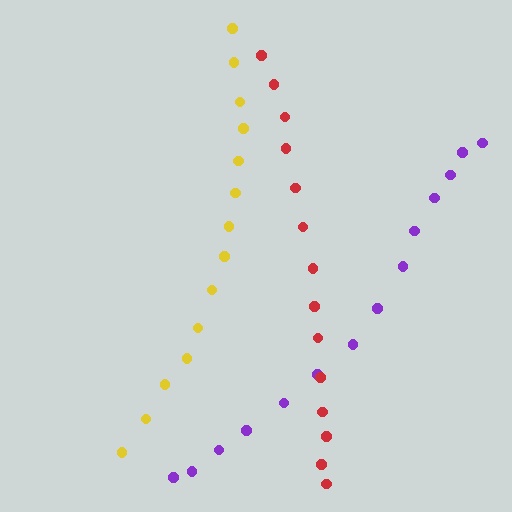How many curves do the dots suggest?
There are 3 distinct paths.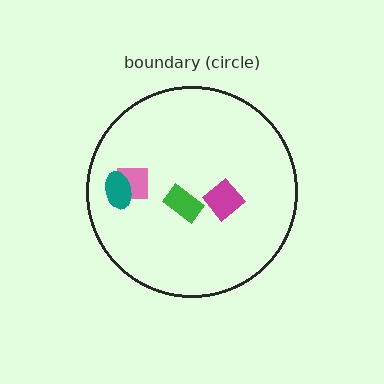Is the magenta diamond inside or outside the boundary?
Inside.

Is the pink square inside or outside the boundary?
Inside.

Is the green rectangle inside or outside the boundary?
Inside.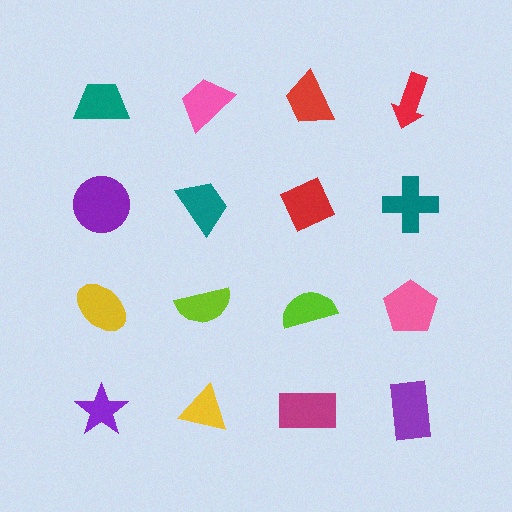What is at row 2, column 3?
A red diamond.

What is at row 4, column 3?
A magenta rectangle.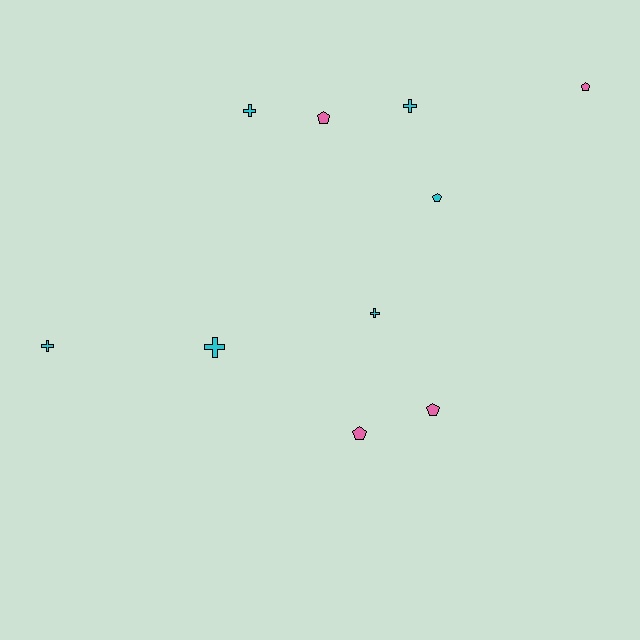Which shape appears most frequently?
Cross, with 5 objects.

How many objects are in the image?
There are 10 objects.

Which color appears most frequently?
Cyan, with 6 objects.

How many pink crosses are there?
There are no pink crosses.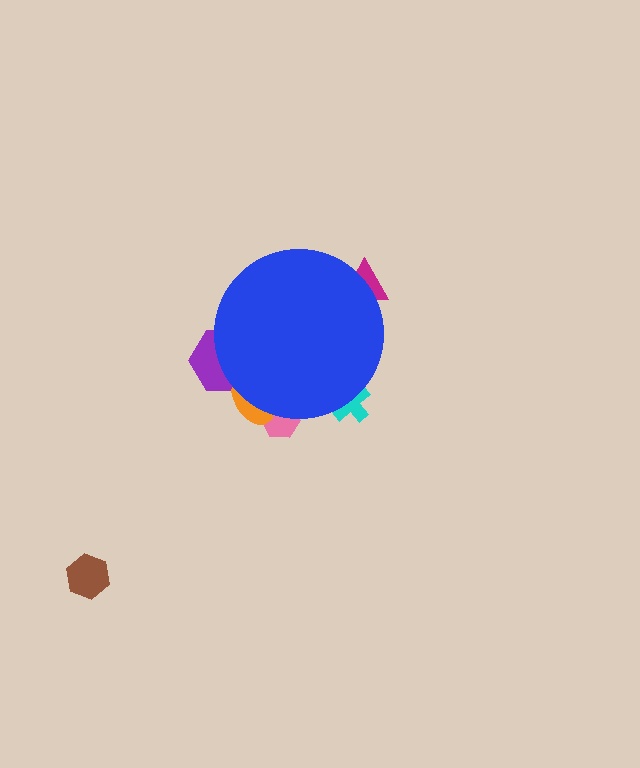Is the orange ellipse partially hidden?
Yes, the orange ellipse is partially hidden behind the blue circle.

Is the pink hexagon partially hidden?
Yes, the pink hexagon is partially hidden behind the blue circle.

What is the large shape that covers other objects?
A blue circle.